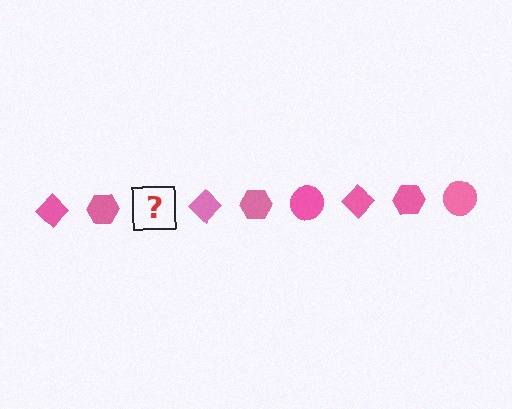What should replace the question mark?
The question mark should be replaced with a pink circle.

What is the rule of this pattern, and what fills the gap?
The rule is that the pattern cycles through diamond, hexagon, circle shapes in pink. The gap should be filled with a pink circle.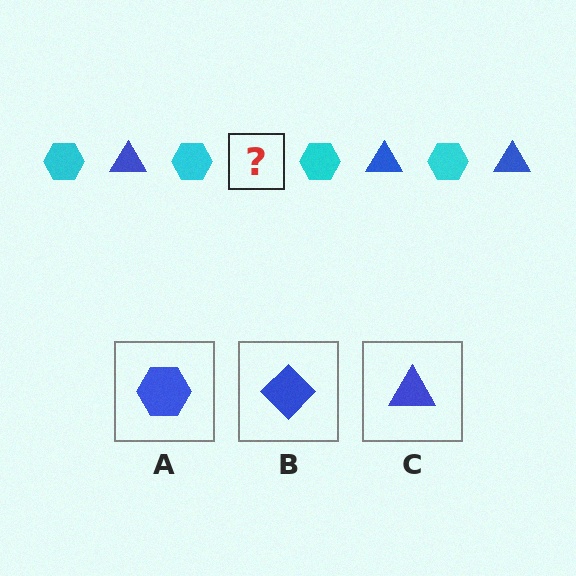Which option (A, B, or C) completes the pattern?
C.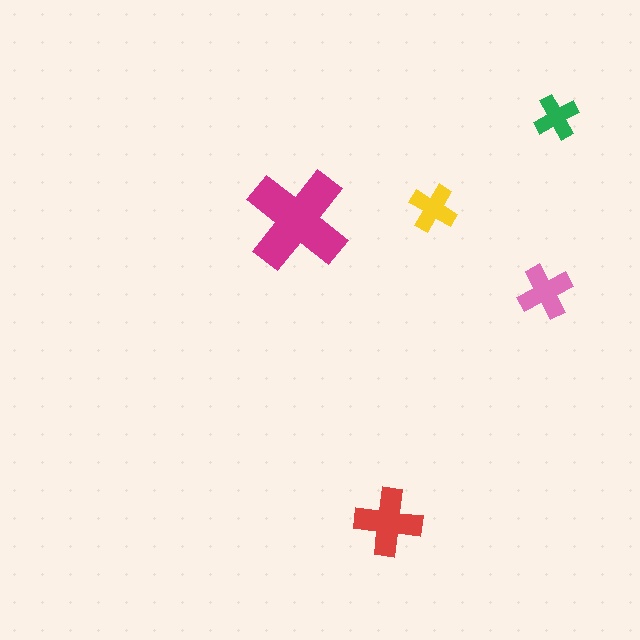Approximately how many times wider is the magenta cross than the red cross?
About 1.5 times wider.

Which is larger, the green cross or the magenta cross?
The magenta one.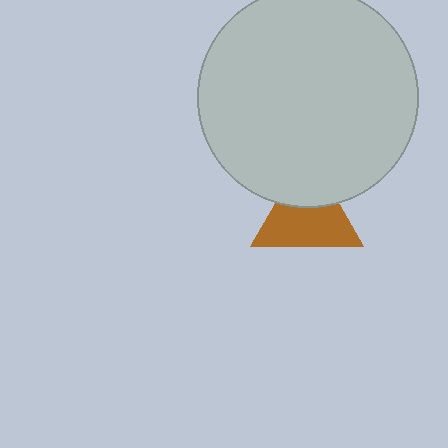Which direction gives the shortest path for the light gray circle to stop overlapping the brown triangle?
Moving up gives the shortest separation.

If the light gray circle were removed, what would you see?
You would see the complete brown triangle.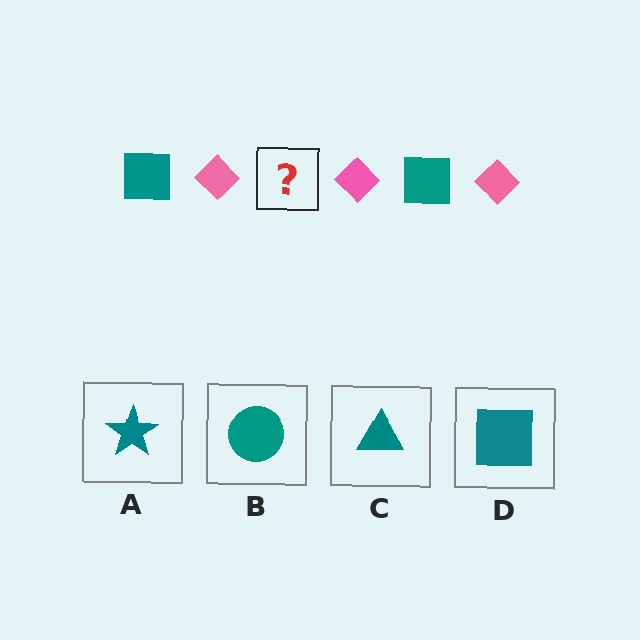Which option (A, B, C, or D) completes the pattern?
D.